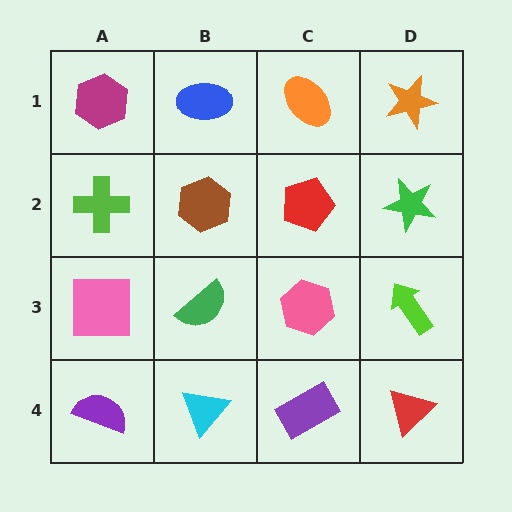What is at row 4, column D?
A red triangle.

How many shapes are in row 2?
4 shapes.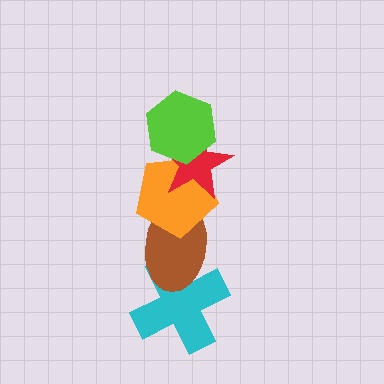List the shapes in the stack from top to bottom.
From top to bottom: the lime hexagon, the red star, the orange pentagon, the brown ellipse, the cyan cross.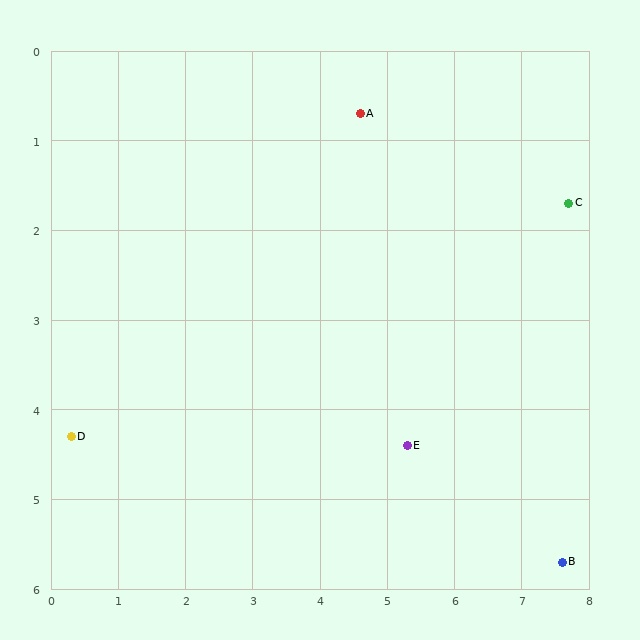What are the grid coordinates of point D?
Point D is at approximately (0.3, 4.3).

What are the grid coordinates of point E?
Point E is at approximately (5.3, 4.4).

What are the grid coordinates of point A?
Point A is at approximately (4.6, 0.7).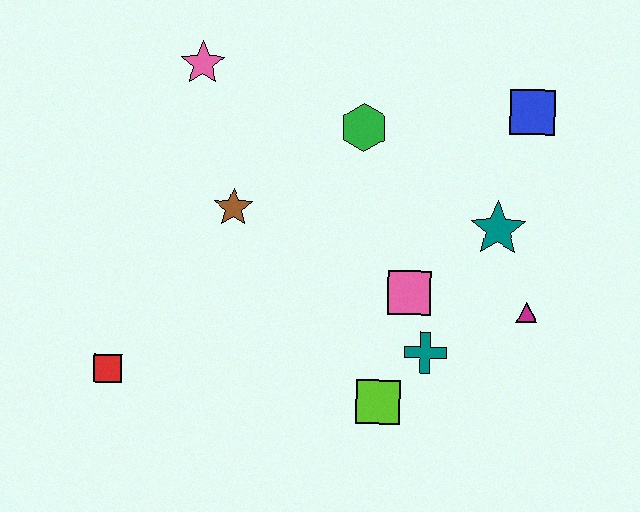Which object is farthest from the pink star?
The magenta triangle is farthest from the pink star.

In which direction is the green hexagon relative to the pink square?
The green hexagon is above the pink square.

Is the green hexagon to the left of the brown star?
No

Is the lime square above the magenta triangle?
No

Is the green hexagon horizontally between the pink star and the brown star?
No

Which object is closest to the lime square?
The teal cross is closest to the lime square.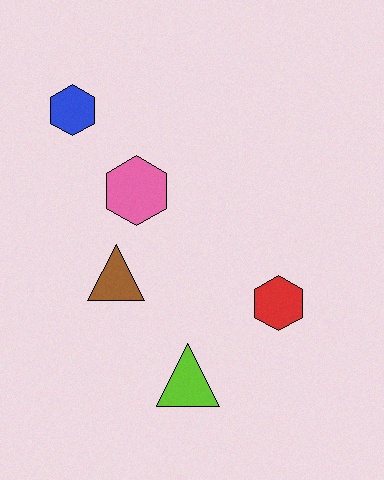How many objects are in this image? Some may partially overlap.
There are 5 objects.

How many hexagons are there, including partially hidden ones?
There are 3 hexagons.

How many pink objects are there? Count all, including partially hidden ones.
There is 1 pink object.